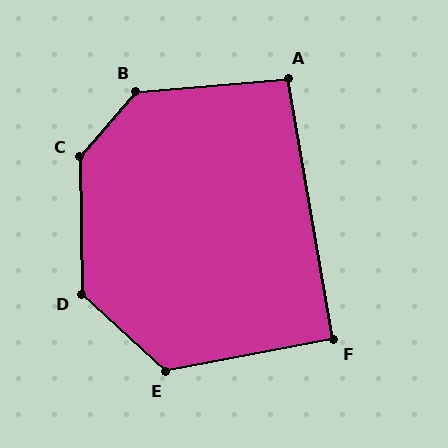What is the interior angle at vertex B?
Approximately 136 degrees (obtuse).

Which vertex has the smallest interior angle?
F, at approximately 91 degrees.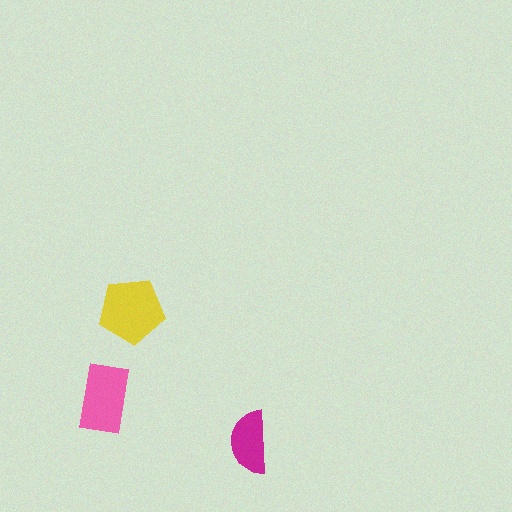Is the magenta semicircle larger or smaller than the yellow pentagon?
Smaller.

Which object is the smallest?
The magenta semicircle.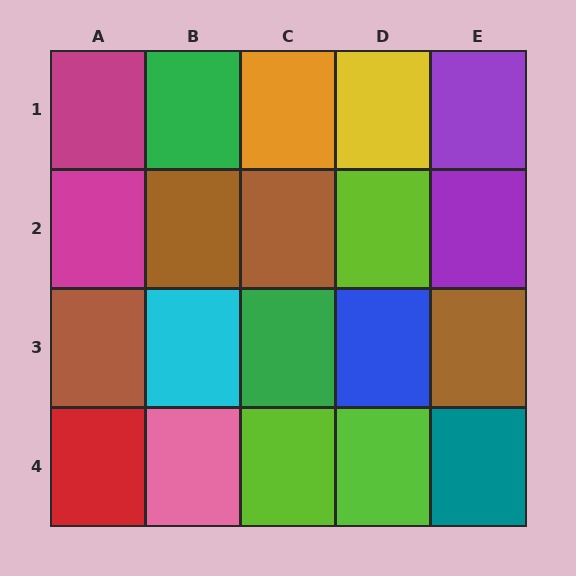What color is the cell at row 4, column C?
Lime.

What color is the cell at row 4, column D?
Lime.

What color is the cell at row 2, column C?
Brown.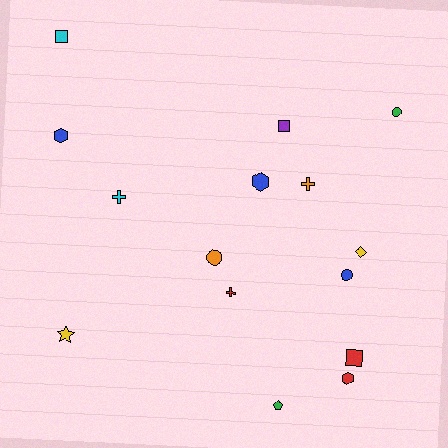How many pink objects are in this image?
There are no pink objects.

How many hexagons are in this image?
There are 3 hexagons.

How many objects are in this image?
There are 15 objects.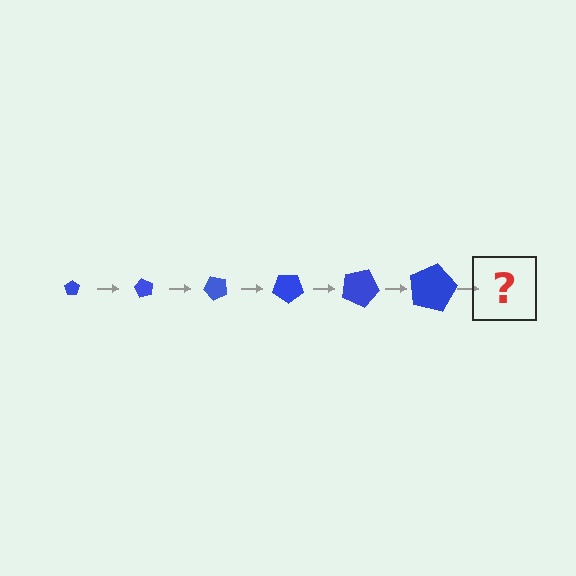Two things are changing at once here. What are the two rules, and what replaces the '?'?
The two rules are that the pentagon grows larger each step and it rotates 60 degrees each step. The '?' should be a pentagon, larger than the previous one and rotated 360 degrees from the start.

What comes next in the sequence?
The next element should be a pentagon, larger than the previous one and rotated 360 degrees from the start.